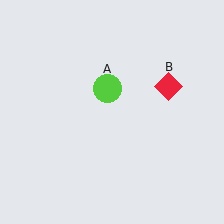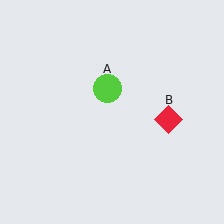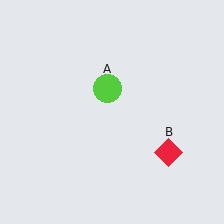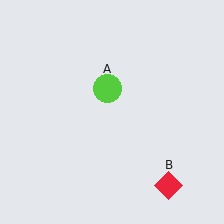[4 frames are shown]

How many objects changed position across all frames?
1 object changed position: red diamond (object B).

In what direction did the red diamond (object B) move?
The red diamond (object B) moved down.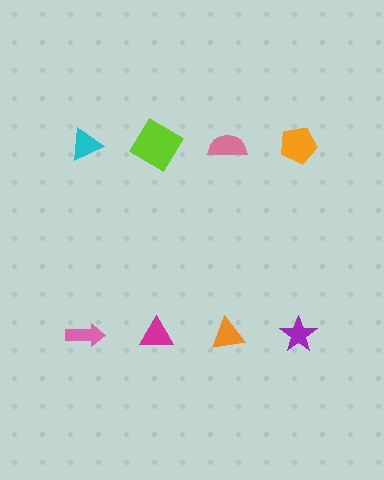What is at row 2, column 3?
An orange triangle.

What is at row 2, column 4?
A purple star.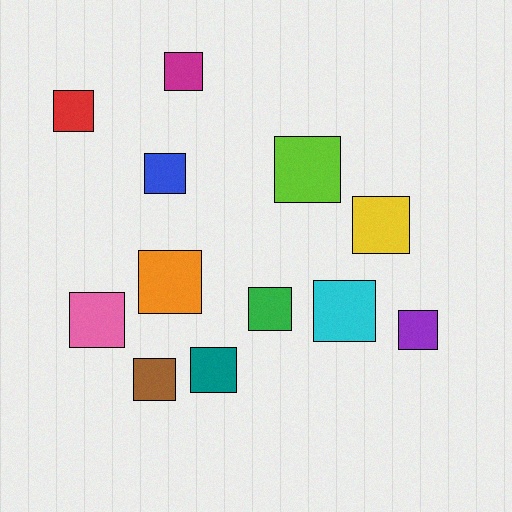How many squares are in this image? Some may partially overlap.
There are 12 squares.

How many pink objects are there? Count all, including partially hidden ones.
There is 1 pink object.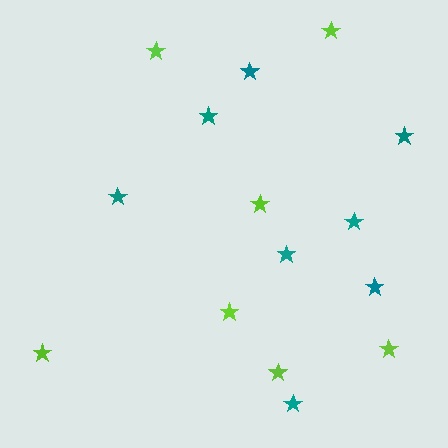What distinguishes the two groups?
There are 2 groups: one group of teal stars (8) and one group of lime stars (7).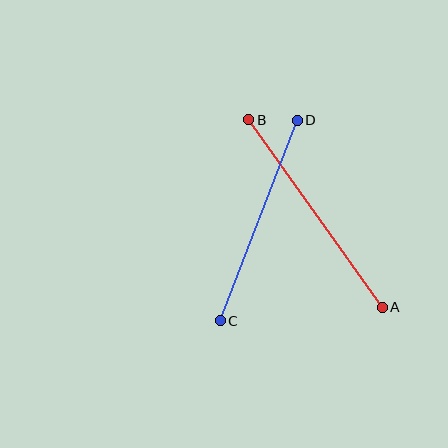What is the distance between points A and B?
The distance is approximately 230 pixels.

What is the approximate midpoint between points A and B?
The midpoint is at approximately (315, 214) pixels.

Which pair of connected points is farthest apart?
Points A and B are farthest apart.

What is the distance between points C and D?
The distance is approximately 215 pixels.